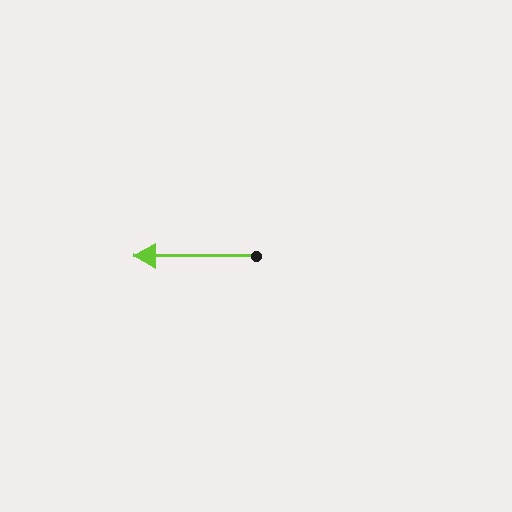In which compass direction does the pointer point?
West.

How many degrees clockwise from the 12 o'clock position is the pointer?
Approximately 270 degrees.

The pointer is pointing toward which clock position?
Roughly 9 o'clock.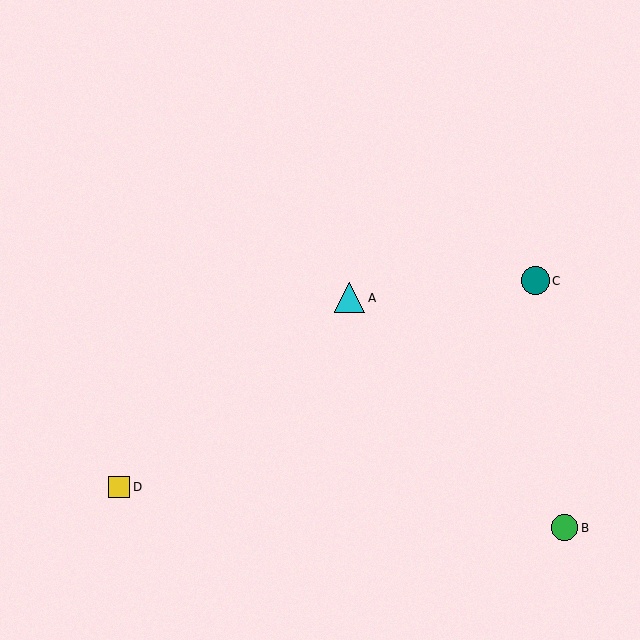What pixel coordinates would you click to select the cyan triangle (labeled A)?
Click at (350, 298) to select the cyan triangle A.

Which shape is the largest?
The cyan triangle (labeled A) is the largest.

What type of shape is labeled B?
Shape B is a green circle.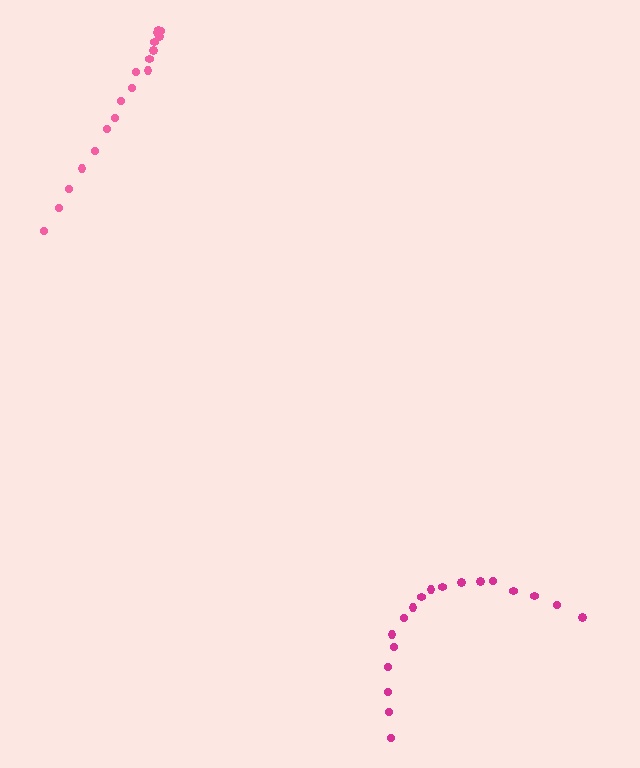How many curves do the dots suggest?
There are 2 distinct paths.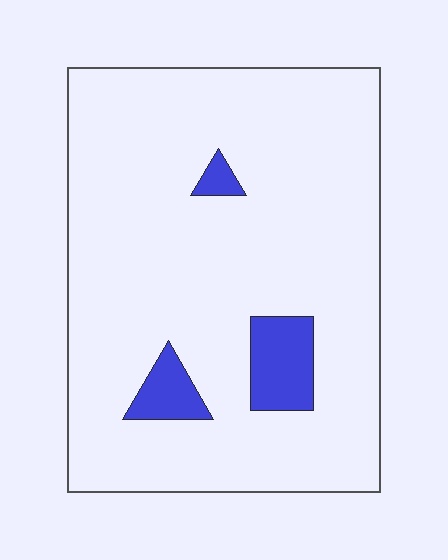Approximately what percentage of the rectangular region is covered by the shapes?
Approximately 10%.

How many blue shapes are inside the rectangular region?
3.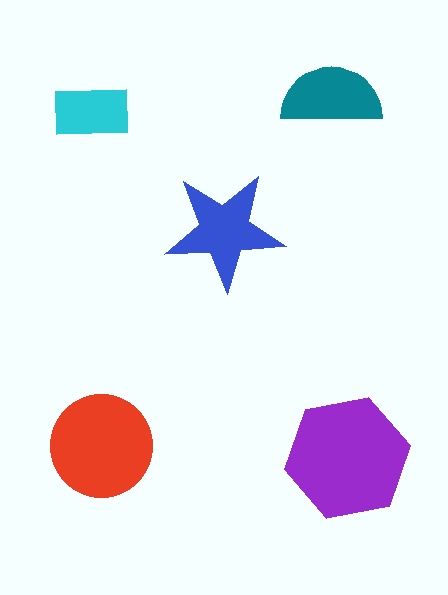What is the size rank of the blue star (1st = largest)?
3rd.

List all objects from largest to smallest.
The purple hexagon, the red circle, the blue star, the teal semicircle, the cyan rectangle.